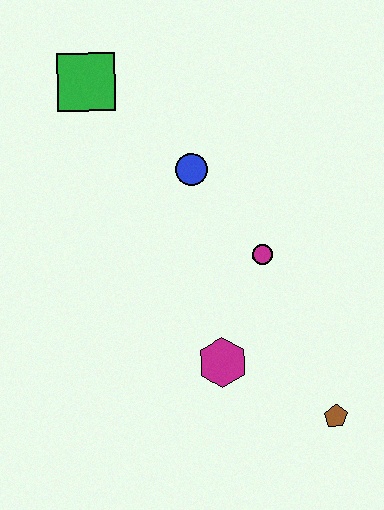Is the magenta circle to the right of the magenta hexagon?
Yes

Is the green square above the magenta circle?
Yes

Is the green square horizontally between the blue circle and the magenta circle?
No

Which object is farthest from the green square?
The brown pentagon is farthest from the green square.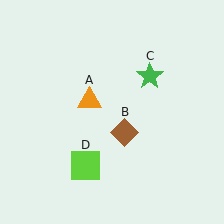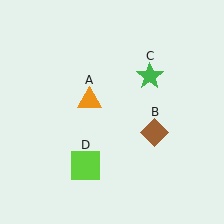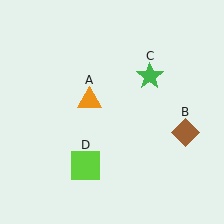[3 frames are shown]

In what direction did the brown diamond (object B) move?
The brown diamond (object B) moved right.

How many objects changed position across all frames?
1 object changed position: brown diamond (object B).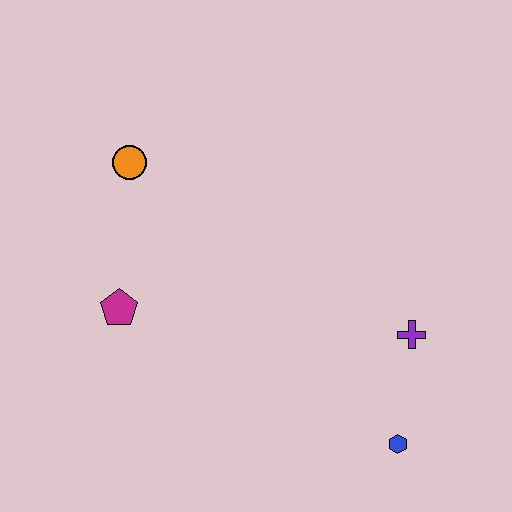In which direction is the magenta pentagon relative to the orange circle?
The magenta pentagon is below the orange circle.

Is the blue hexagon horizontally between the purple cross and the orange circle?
Yes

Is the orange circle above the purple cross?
Yes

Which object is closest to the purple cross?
The blue hexagon is closest to the purple cross.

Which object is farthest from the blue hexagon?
The orange circle is farthest from the blue hexagon.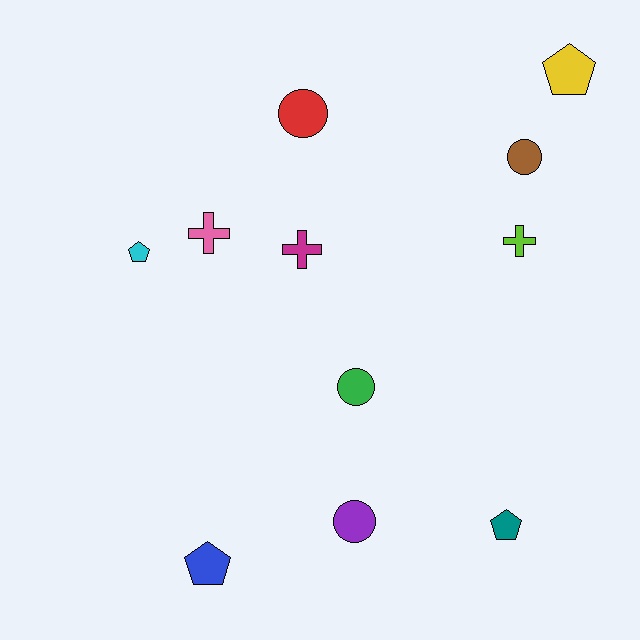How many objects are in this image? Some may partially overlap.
There are 11 objects.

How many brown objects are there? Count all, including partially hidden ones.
There is 1 brown object.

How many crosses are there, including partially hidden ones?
There are 3 crosses.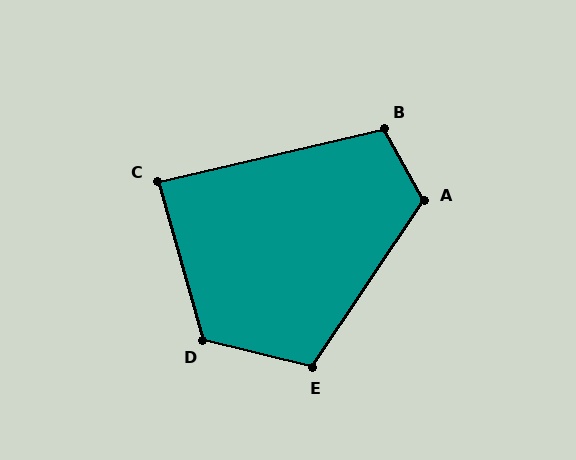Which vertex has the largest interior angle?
D, at approximately 120 degrees.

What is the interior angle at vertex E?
Approximately 110 degrees (obtuse).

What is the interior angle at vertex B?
Approximately 106 degrees (obtuse).